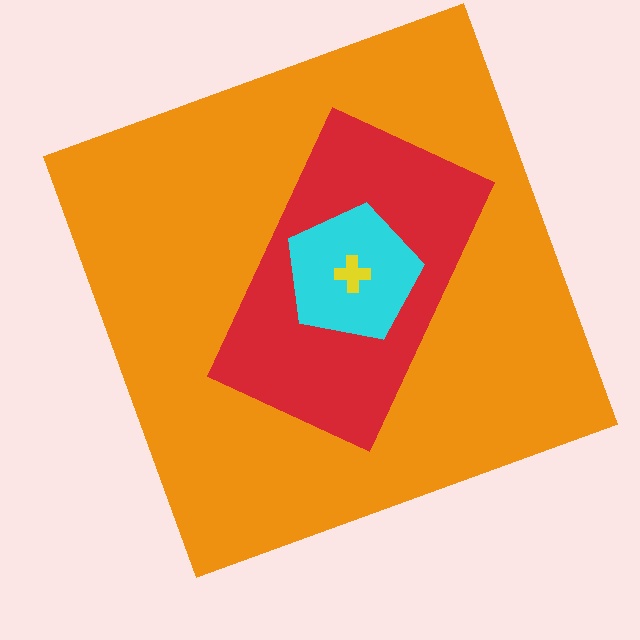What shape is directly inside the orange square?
The red rectangle.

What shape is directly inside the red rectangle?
The cyan pentagon.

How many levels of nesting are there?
4.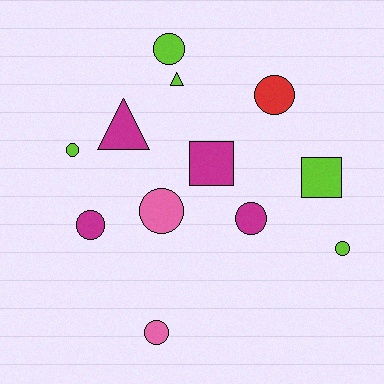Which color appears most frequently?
Lime, with 5 objects.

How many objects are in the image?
There are 12 objects.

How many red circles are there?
There is 1 red circle.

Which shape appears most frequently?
Circle, with 8 objects.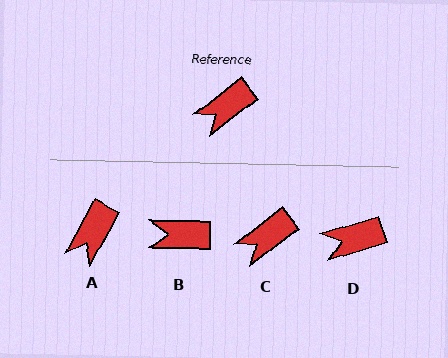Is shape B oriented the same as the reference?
No, it is off by about 38 degrees.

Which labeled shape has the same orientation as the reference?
C.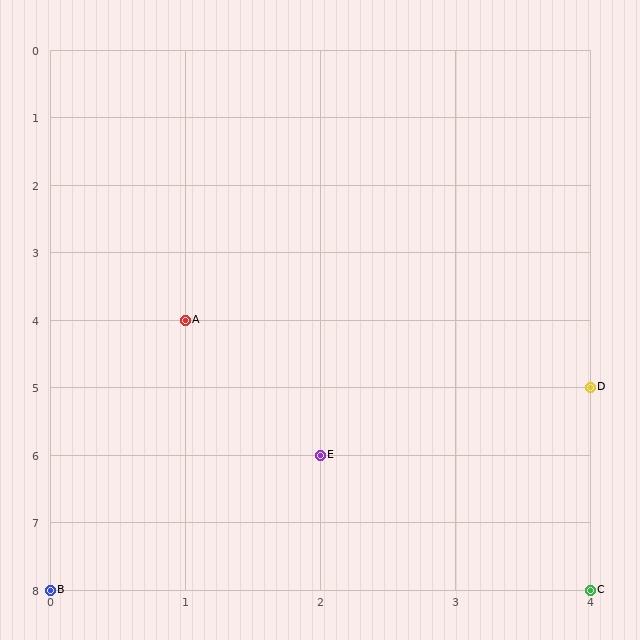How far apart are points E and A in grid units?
Points E and A are 1 column and 2 rows apart (about 2.2 grid units diagonally).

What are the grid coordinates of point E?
Point E is at grid coordinates (2, 6).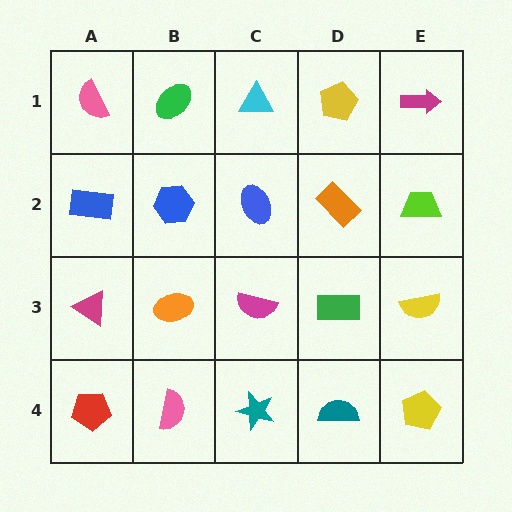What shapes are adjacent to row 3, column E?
A lime trapezoid (row 2, column E), a yellow pentagon (row 4, column E), a green rectangle (row 3, column D).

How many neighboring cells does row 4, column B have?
3.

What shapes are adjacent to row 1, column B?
A blue hexagon (row 2, column B), a pink semicircle (row 1, column A), a cyan triangle (row 1, column C).